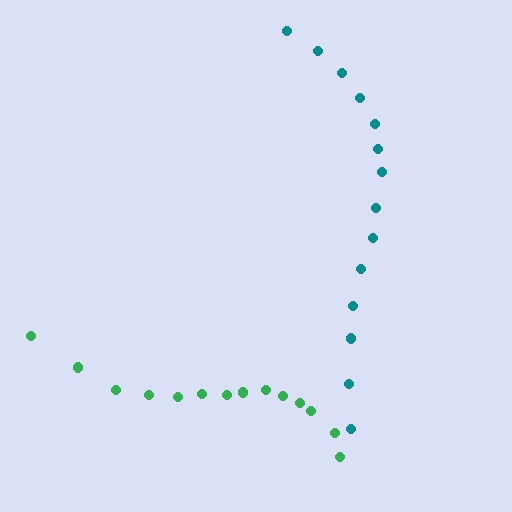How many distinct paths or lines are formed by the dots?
There are 2 distinct paths.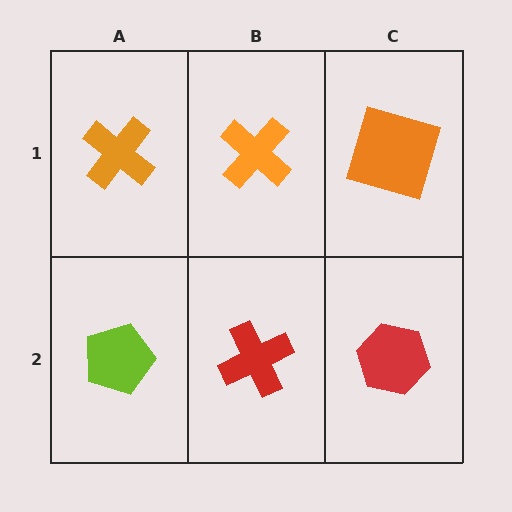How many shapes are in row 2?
3 shapes.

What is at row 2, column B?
A red cross.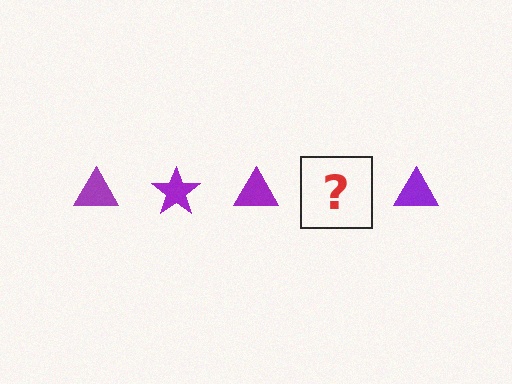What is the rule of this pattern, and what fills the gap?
The rule is that the pattern cycles through triangle, star shapes in purple. The gap should be filled with a purple star.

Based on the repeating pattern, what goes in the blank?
The blank should be a purple star.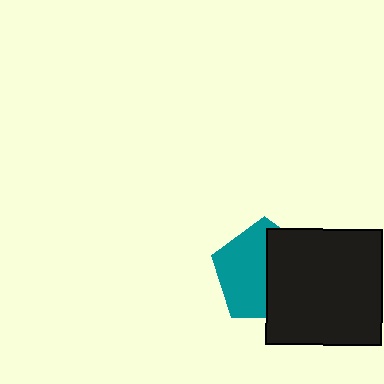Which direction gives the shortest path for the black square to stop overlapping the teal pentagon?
Moving right gives the shortest separation.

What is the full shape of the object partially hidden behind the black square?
The partially hidden object is a teal pentagon.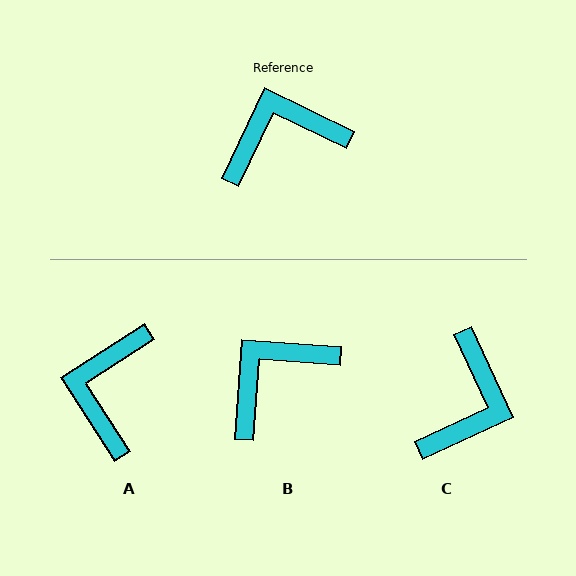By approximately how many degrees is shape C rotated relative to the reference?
Approximately 130 degrees clockwise.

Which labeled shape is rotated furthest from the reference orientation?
C, about 130 degrees away.